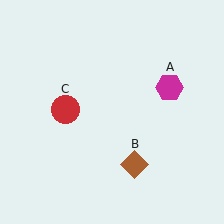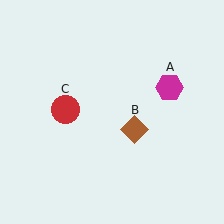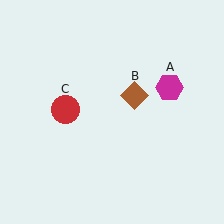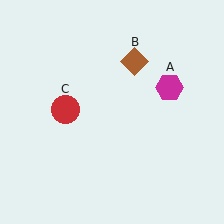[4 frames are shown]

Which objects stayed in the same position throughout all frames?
Magenta hexagon (object A) and red circle (object C) remained stationary.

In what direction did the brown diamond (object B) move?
The brown diamond (object B) moved up.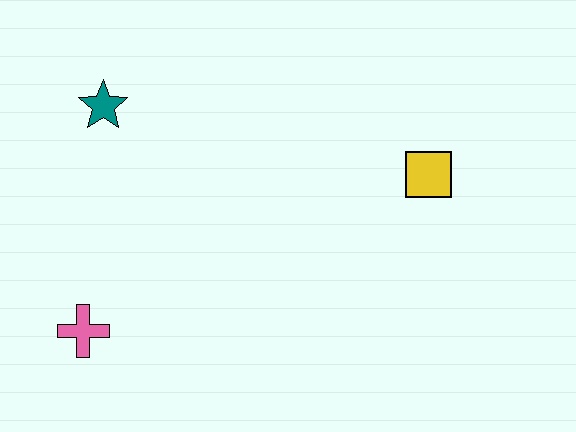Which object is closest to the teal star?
The pink cross is closest to the teal star.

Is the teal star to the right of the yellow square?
No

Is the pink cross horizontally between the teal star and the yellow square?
No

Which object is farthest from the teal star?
The yellow square is farthest from the teal star.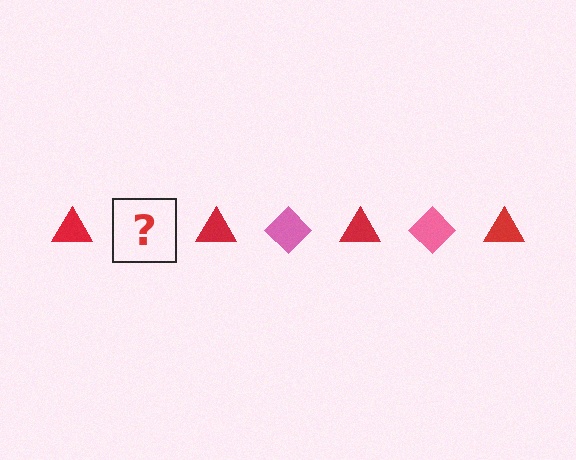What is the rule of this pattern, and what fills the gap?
The rule is that the pattern alternates between red triangle and pink diamond. The gap should be filled with a pink diamond.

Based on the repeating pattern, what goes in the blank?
The blank should be a pink diamond.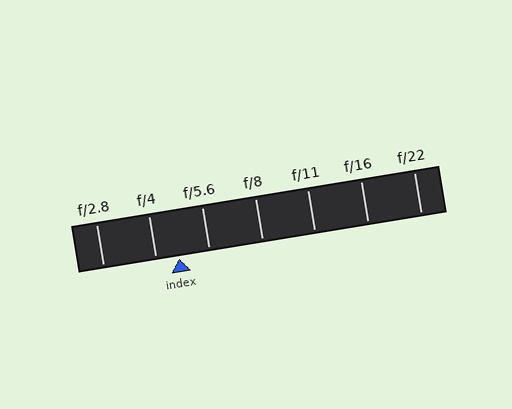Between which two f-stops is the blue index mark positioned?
The index mark is between f/4 and f/5.6.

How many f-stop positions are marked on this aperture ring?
There are 7 f-stop positions marked.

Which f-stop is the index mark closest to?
The index mark is closest to f/4.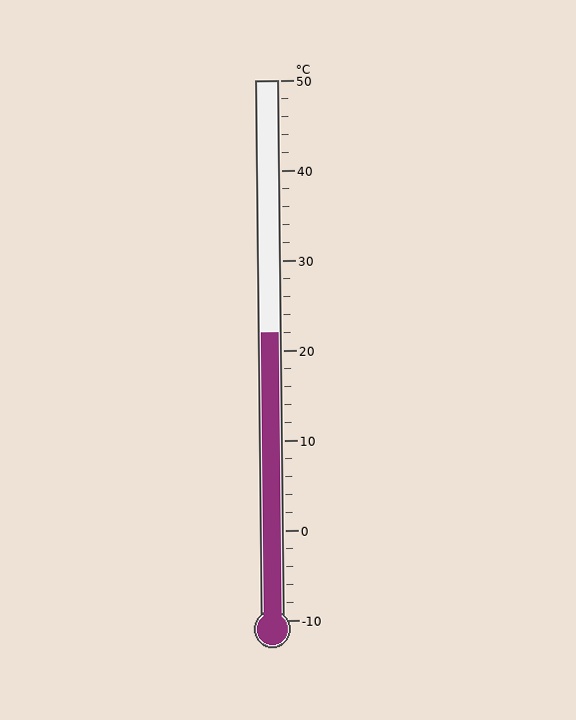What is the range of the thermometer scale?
The thermometer scale ranges from -10°C to 50°C.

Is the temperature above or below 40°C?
The temperature is below 40°C.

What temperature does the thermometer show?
The thermometer shows approximately 22°C.